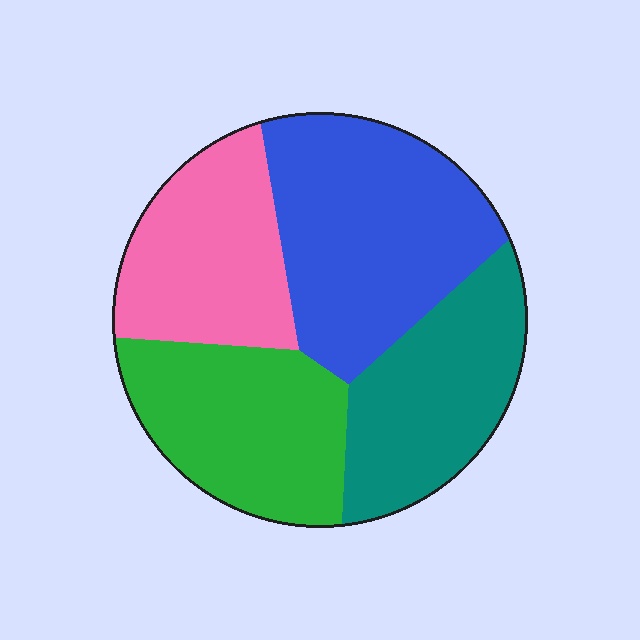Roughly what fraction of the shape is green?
Green covers about 25% of the shape.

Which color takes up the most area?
Blue, at roughly 30%.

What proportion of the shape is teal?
Teal takes up about one quarter (1/4) of the shape.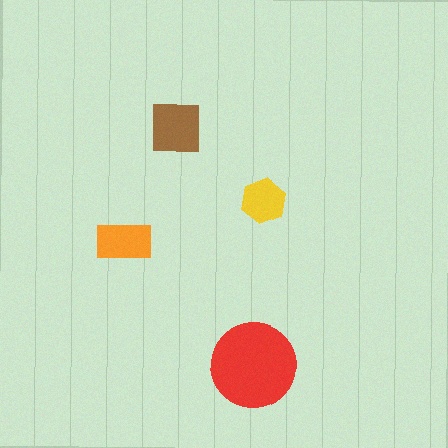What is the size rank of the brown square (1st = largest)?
2nd.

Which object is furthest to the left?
The orange rectangle is leftmost.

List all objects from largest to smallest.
The red circle, the brown square, the orange rectangle, the yellow hexagon.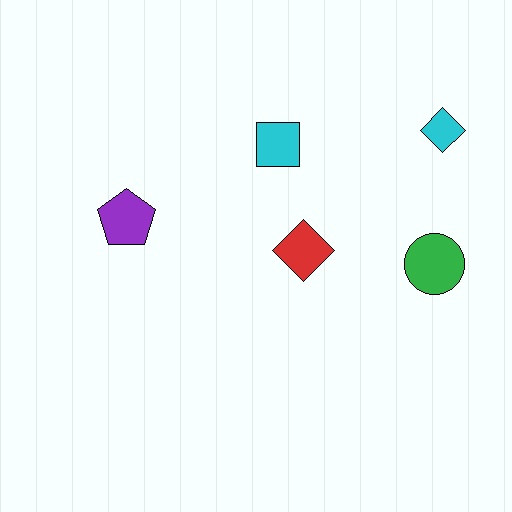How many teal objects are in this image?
There are no teal objects.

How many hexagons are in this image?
There are no hexagons.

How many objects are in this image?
There are 5 objects.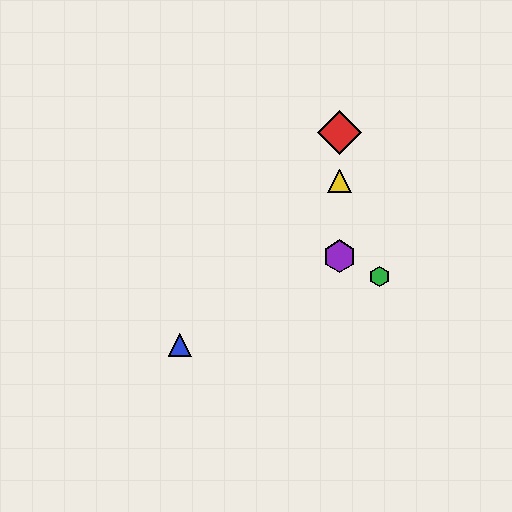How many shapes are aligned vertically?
3 shapes (the red diamond, the yellow triangle, the purple hexagon) are aligned vertically.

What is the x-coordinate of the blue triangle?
The blue triangle is at x≈180.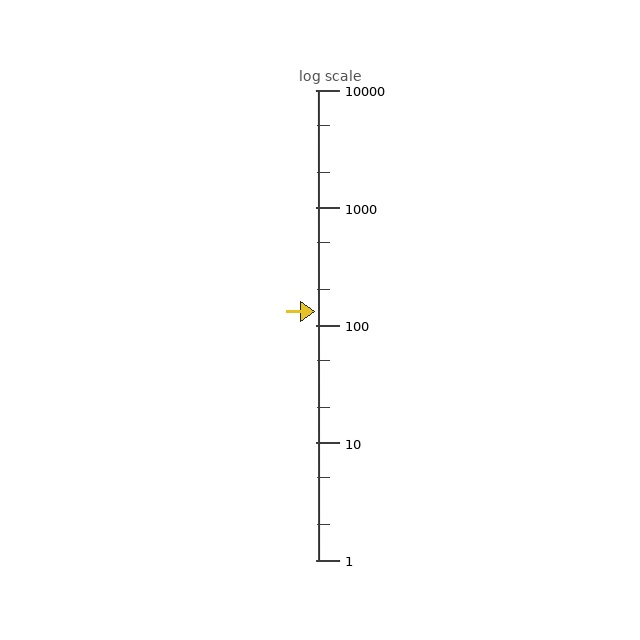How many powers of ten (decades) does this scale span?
The scale spans 4 decades, from 1 to 10000.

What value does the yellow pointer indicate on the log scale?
The pointer indicates approximately 130.